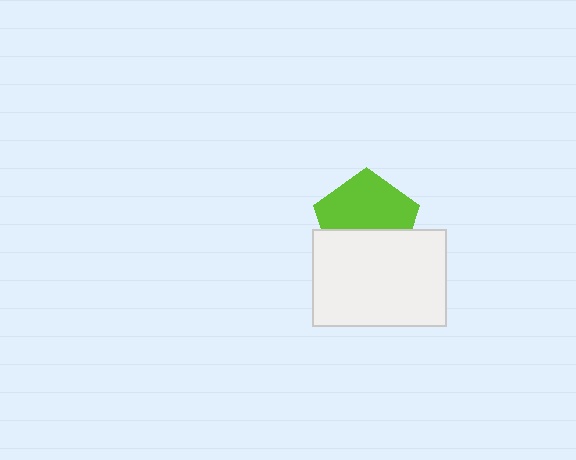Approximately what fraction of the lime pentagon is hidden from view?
Roughly 40% of the lime pentagon is hidden behind the white rectangle.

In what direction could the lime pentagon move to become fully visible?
The lime pentagon could move up. That would shift it out from behind the white rectangle entirely.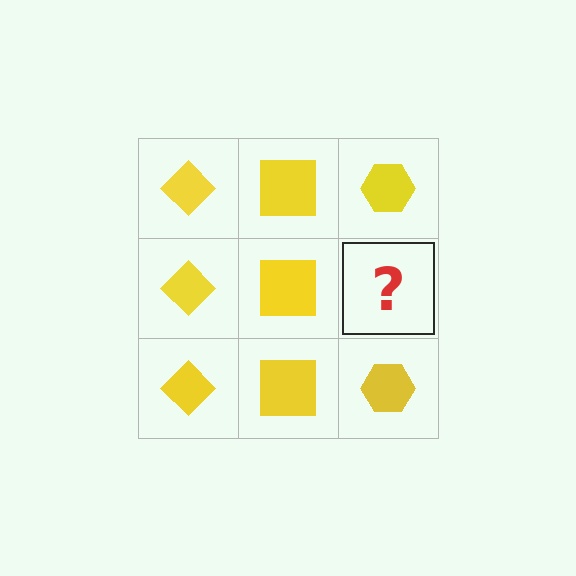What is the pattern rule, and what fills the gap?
The rule is that each column has a consistent shape. The gap should be filled with a yellow hexagon.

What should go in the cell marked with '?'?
The missing cell should contain a yellow hexagon.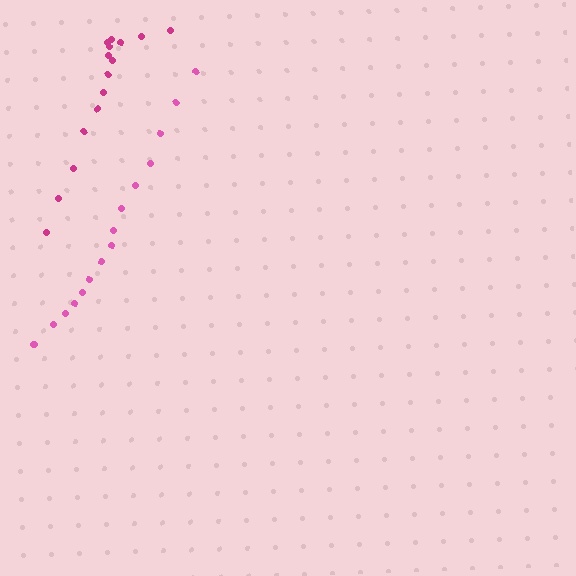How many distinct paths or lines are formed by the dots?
There are 2 distinct paths.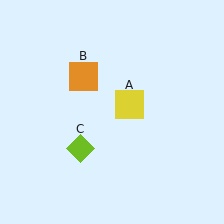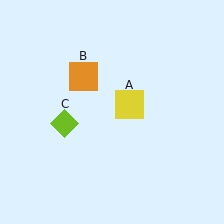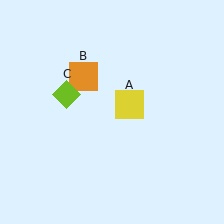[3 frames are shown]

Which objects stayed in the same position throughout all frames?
Yellow square (object A) and orange square (object B) remained stationary.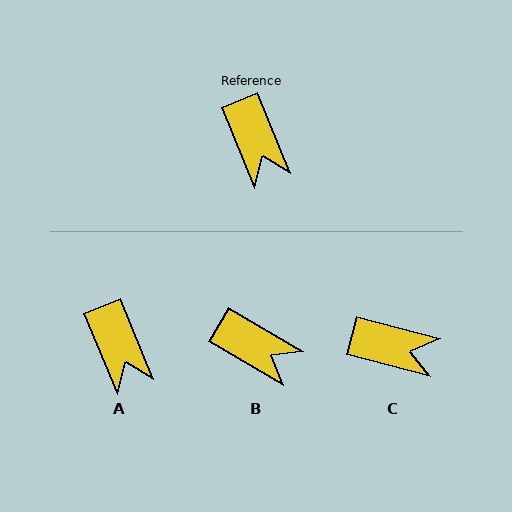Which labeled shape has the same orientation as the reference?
A.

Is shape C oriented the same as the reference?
No, it is off by about 53 degrees.